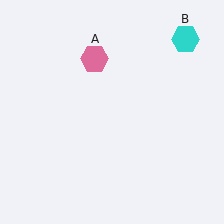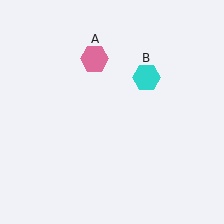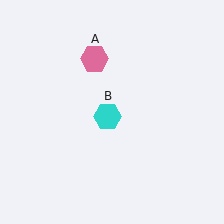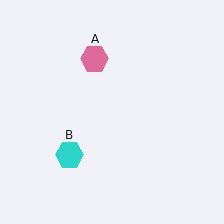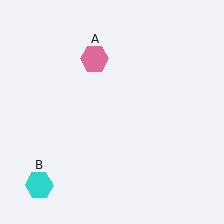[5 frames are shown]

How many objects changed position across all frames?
1 object changed position: cyan hexagon (object B).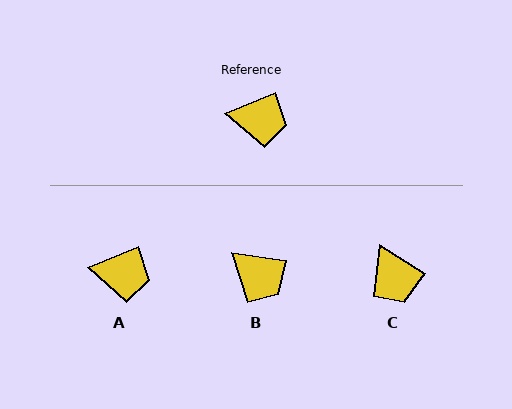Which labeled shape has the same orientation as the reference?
A.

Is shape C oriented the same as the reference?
No, it is off by about 55 degrees.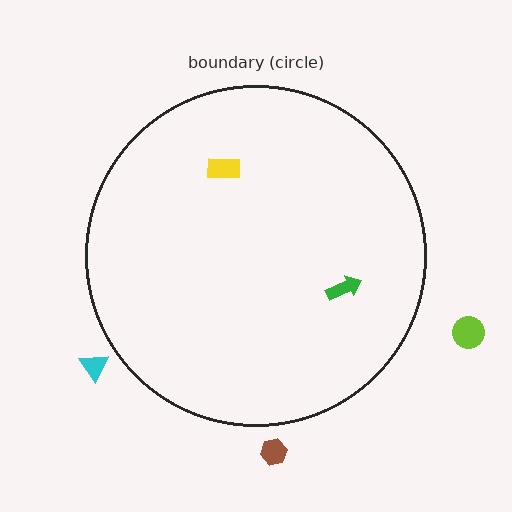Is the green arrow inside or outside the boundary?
Inside.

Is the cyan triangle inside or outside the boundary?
Outside.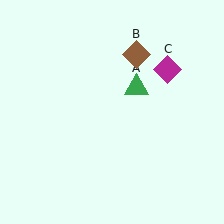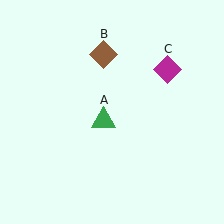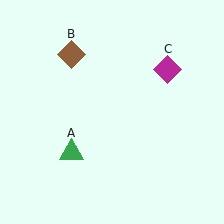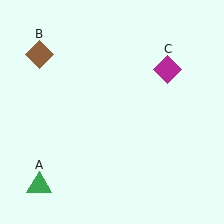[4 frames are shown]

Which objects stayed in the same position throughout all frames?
Magenta diamond (object C) remained stationary.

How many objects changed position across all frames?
2 objects changed position: green triangle (object A), brown diamond (object B).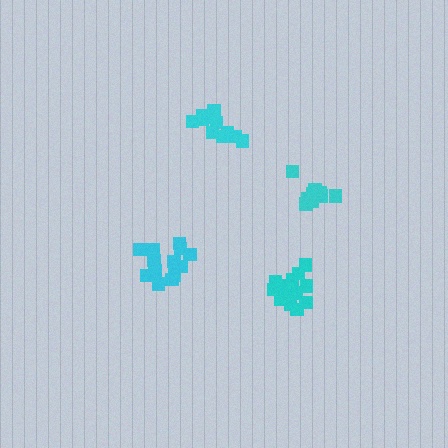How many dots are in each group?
Group 1: 13 dots, Group 2: 13 dots, Group 3: 12 dots, Group 4: 9 dots (47 total).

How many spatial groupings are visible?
There are 4 spatial groupings.